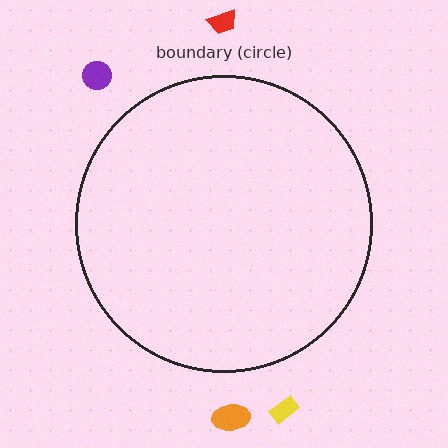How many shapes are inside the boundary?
0 inside, 4 outside.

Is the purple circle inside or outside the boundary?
Outside.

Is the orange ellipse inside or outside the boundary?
Outside.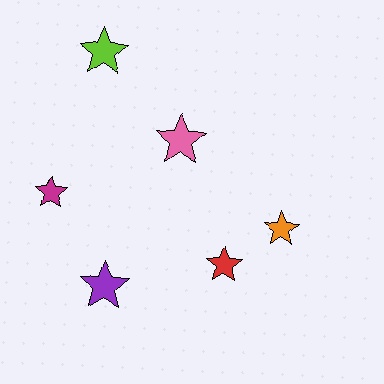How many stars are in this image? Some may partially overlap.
There are 6 stars.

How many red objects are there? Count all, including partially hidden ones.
There is 1 red object.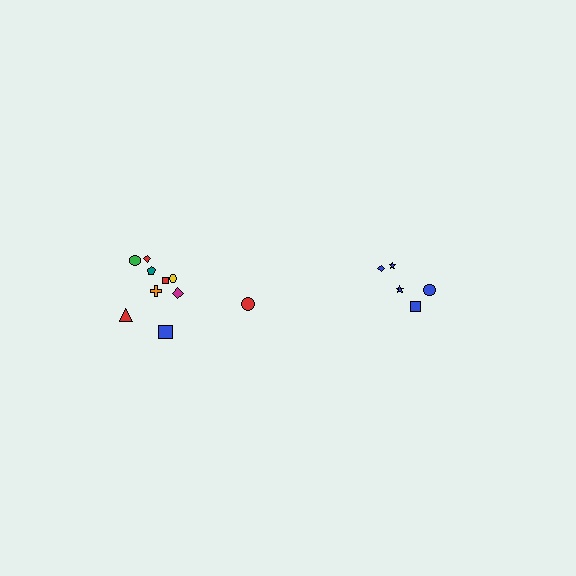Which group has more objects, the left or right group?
The left group.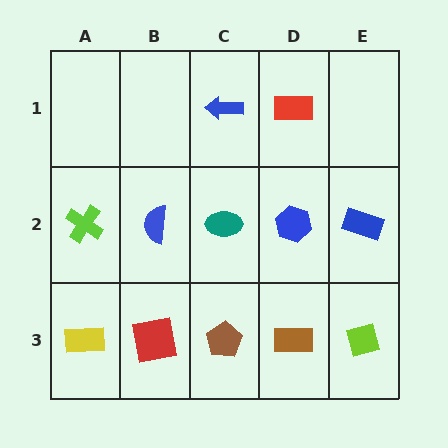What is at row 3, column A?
A yellow rectangle.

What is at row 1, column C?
A blue arrow.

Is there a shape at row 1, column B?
No, that cell is empty.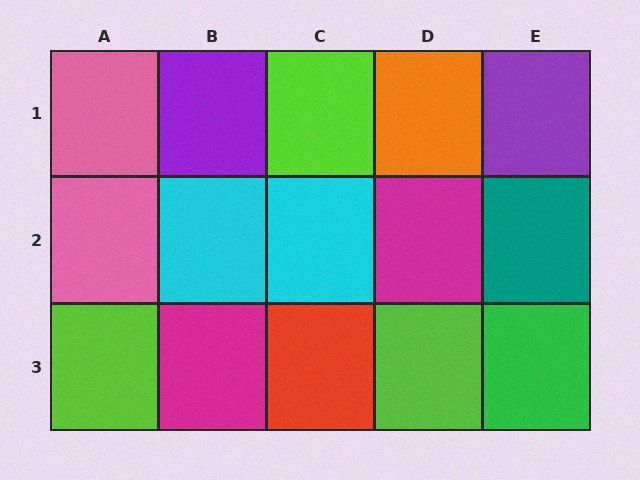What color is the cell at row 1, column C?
Lime.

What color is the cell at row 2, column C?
Cyan.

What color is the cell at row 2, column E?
Teal.